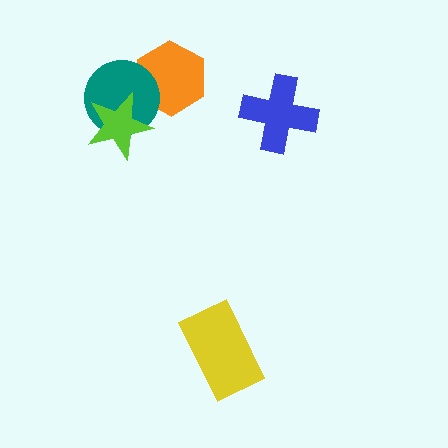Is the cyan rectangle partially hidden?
Yes, it is partially covered by another shape.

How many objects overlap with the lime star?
2 objects overlap with the lime star.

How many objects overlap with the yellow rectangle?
0 objects overlap with the yellow rectangle.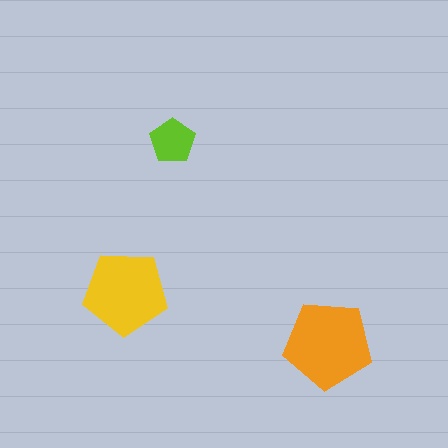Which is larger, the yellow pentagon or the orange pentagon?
The orange one.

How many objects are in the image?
There are 3 objects in the image.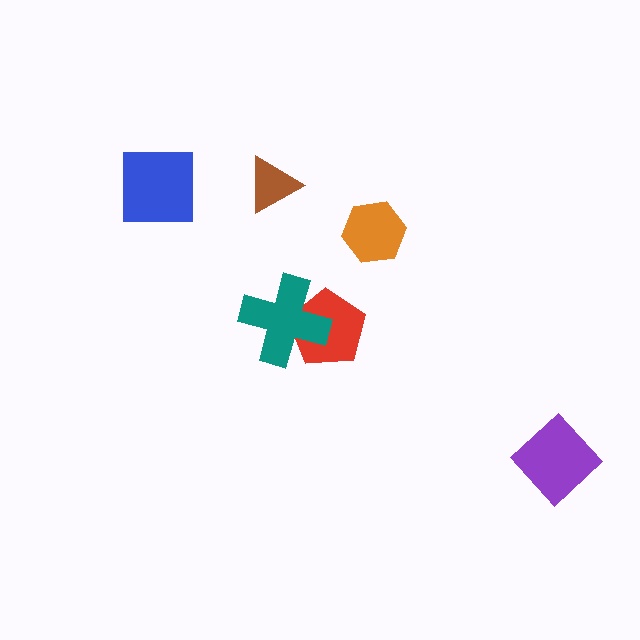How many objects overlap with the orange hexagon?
0 objects overlap with the orange hexagon.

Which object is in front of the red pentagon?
The teal cross is in front of the red pentagon.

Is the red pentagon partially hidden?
Yes, it is partially covered by another shape.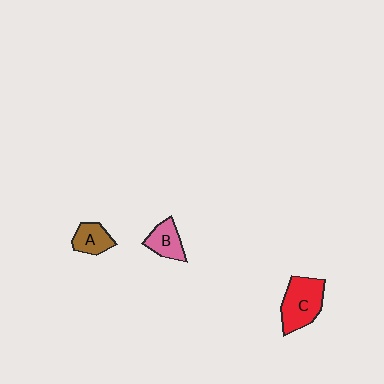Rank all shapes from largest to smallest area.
From largest to smallest: C (red), B (pink), A (brown).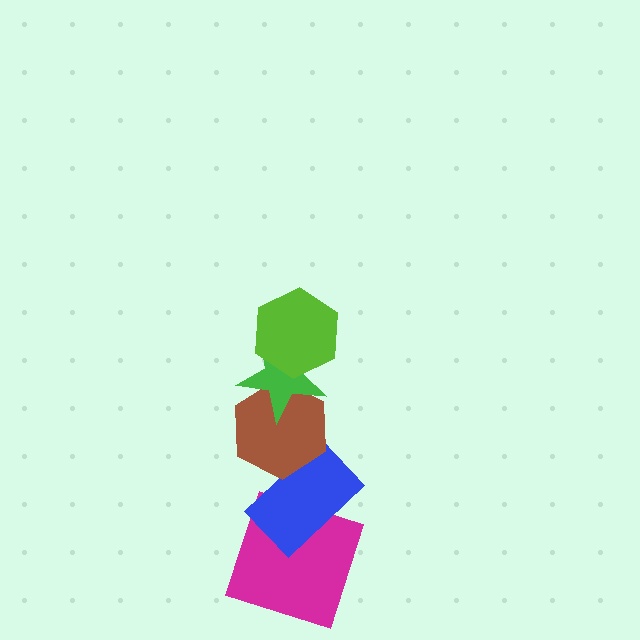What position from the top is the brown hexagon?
The brown hexagon is 3rd from the top.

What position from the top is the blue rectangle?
The blue rectangle is 4th from the top.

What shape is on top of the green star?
The lime hexagon is on top of the green star.